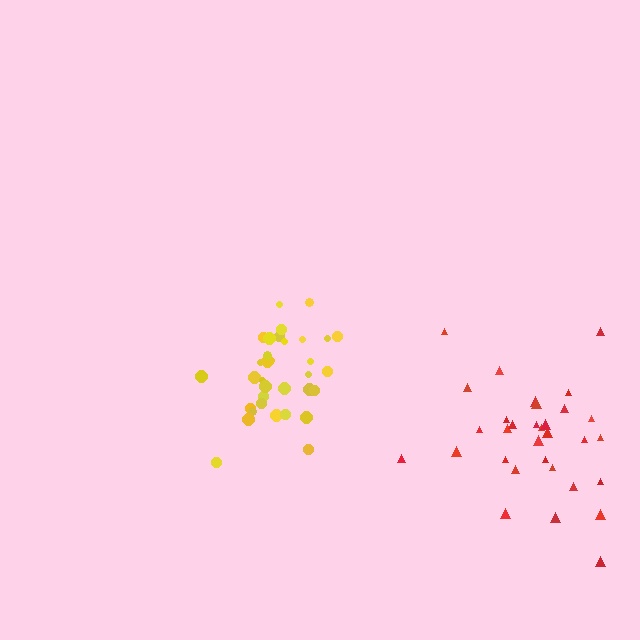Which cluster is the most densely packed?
Yellow.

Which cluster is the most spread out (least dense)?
Red.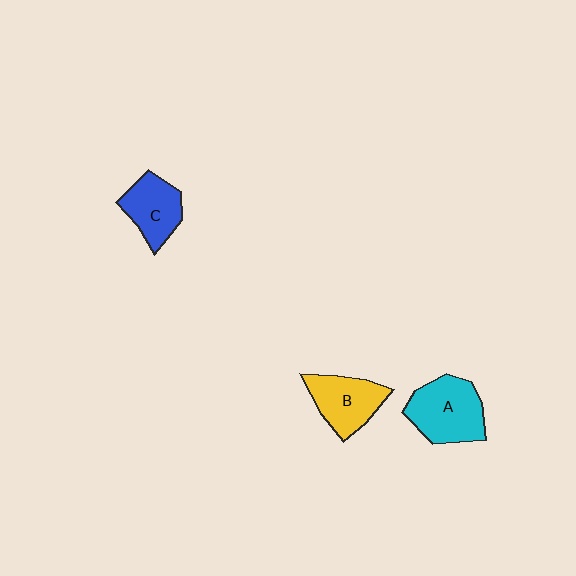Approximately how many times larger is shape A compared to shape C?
Approximately 1.4 times.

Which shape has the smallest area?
Shape C (blue).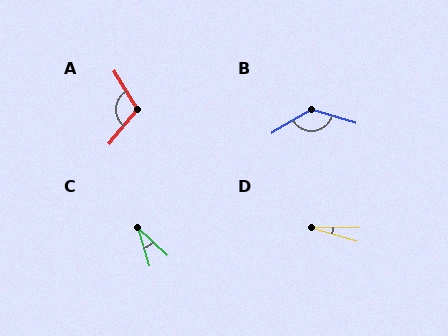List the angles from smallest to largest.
D (17°), C (30°), A (110°), B (132°).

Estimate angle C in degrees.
Approximately 30 degrees.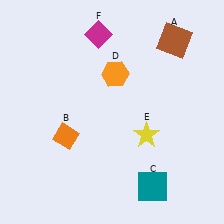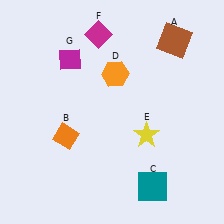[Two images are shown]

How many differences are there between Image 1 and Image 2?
There is 1 difference between the two images.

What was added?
A magenta diamond (G) was added in Image 2.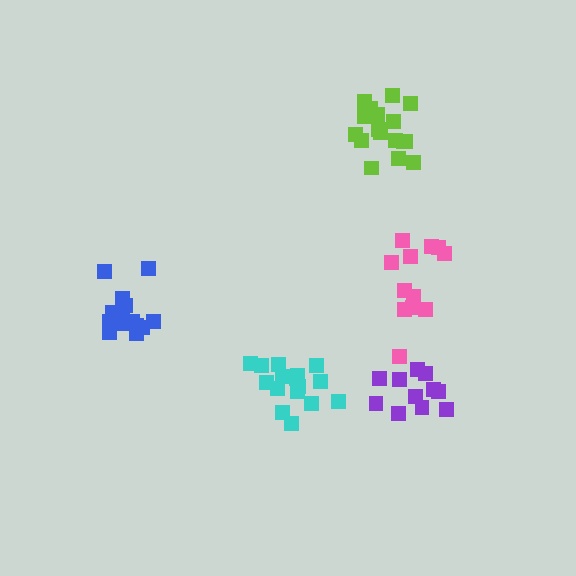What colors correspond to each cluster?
The clusters are colored: pink, cyan, lime, blue, purple.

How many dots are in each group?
Group 1: 12 dots, Group 2: 16 dots, Group 3: 17 dots, Group 4: 14 dots, Group 5: 11 dots (70 total).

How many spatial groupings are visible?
There are 5 spatial groupings.